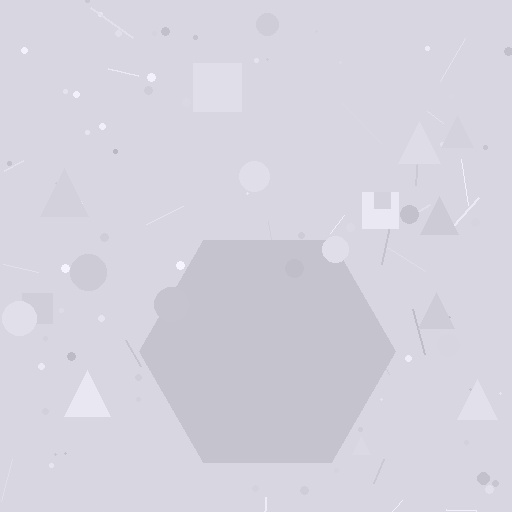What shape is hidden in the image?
A hexagon is hidden in the image.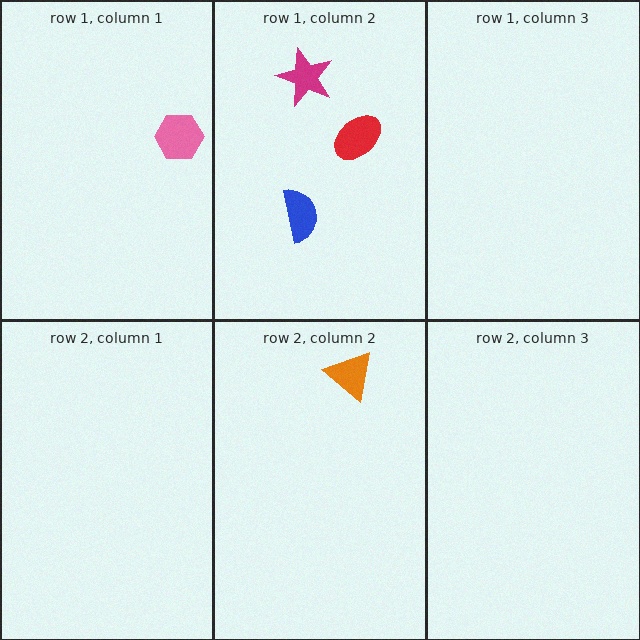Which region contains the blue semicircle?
The row 1, column 2 region.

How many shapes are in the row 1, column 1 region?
1.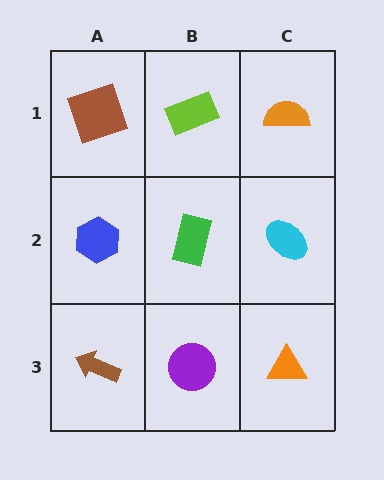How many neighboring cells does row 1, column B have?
3.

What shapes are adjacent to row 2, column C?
An orange semicircle (row 1, column C), an orange triangle (row 3, column C), a green rectangle (row 2, column B).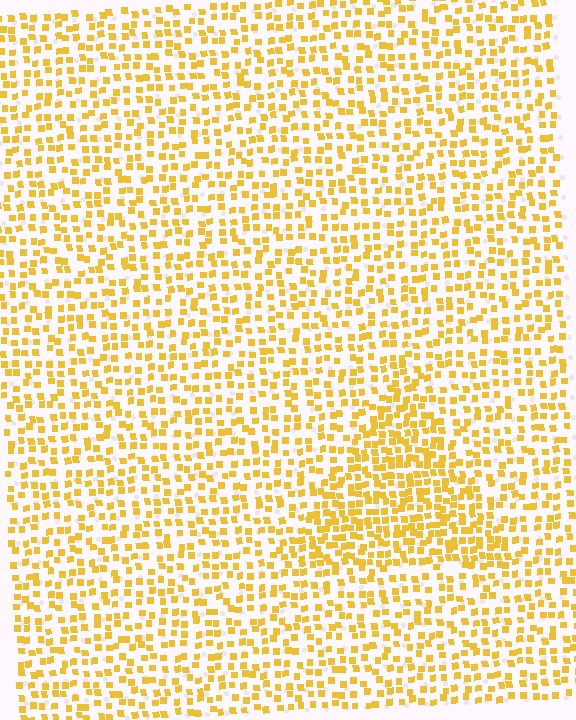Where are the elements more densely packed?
The elements are more densely packed inside the triangle boundary.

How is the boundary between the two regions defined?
The boundary is defined by a change in element density (approximately 1.7x ratio). All elements are the same color, size, and shape.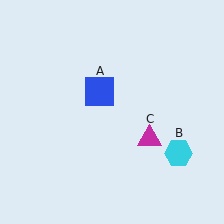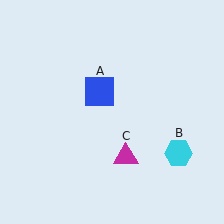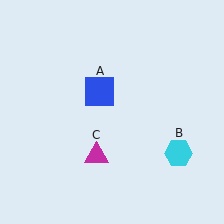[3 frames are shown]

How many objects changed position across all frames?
1 object changed position: magenta triangle (object C).